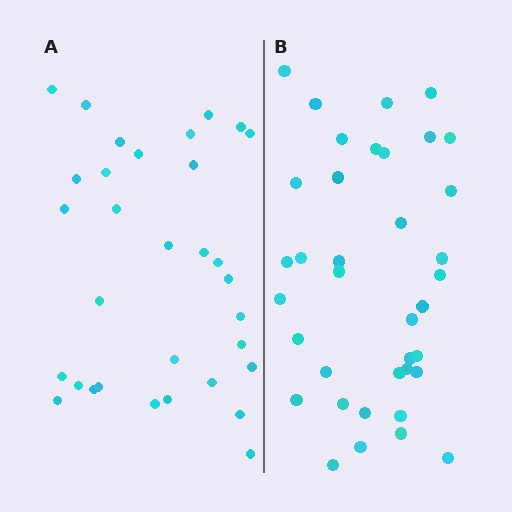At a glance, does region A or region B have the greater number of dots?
Region B (the right region) has more dots.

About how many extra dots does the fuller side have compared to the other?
Region B has about 5 more dots than region A.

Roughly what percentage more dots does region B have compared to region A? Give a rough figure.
About 15% more.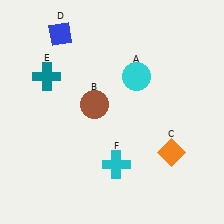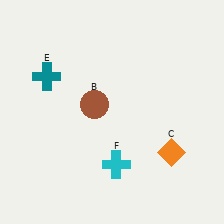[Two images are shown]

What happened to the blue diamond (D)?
The blue diamond (D) was removed in Image 2. It was in the top-left area of Image 1.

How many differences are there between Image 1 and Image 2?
There are 2 differences between the two images.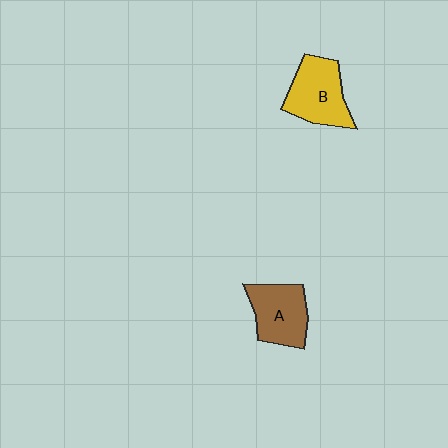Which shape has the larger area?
Shape B (yellow).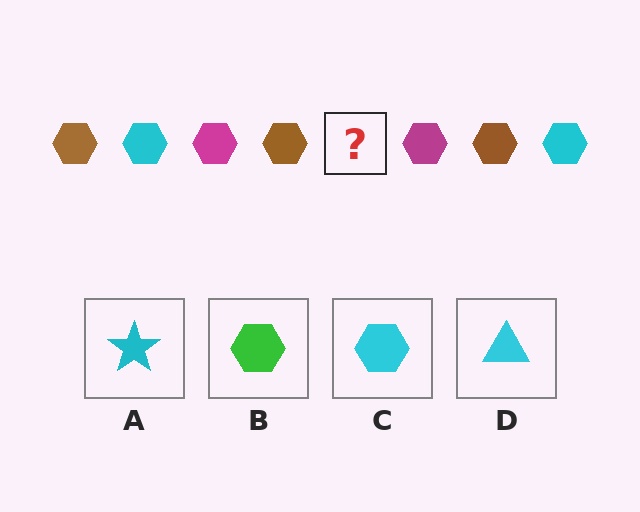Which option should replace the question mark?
Option C.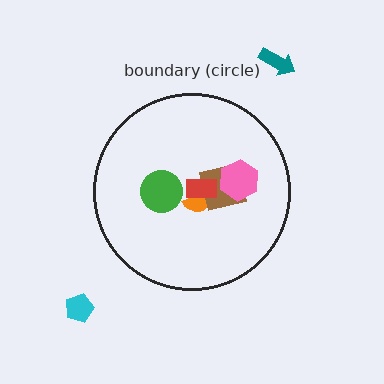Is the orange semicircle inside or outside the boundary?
Inside.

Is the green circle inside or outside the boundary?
Inside.